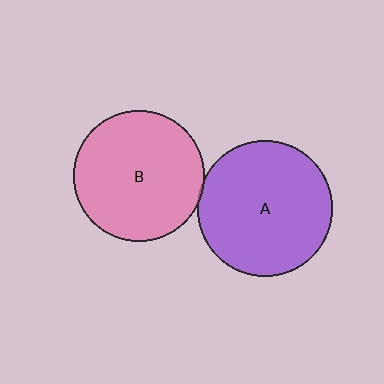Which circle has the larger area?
Circle A (purple).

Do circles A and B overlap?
Yes.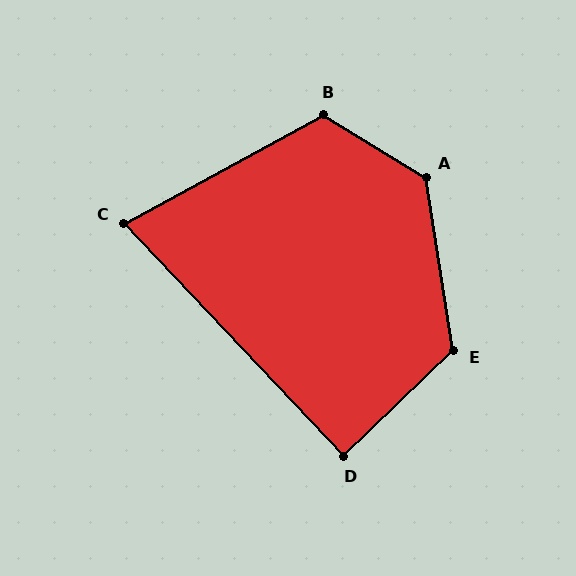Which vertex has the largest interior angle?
A, at approximately 130 degrees.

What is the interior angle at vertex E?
Approximately 125 degrees (obtuse).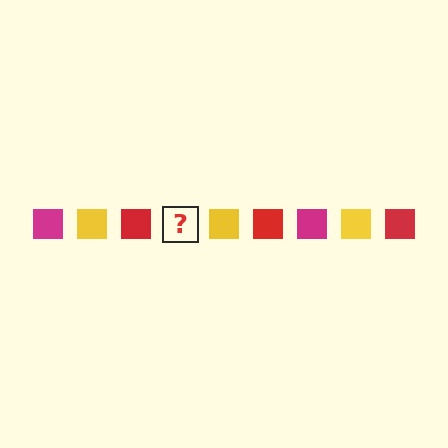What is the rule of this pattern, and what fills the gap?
The rule is that the pattern cycles through magenta, yellow, red squares. The gap should be filled with a magenta square.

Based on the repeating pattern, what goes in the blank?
The blank should be a magenta square.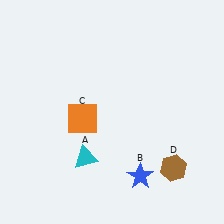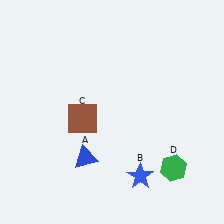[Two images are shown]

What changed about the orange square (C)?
In Image 1, C is orange. In Image 2, it changed to brown.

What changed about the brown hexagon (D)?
In Image 1, D is brown. In Image 2, it changed to green.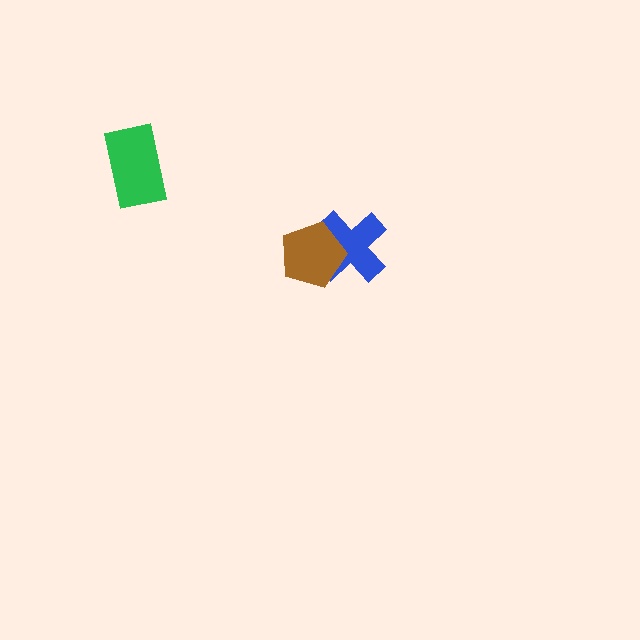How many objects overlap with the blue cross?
1 object overlaps with the blue cross.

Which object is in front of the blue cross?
The brown pentagon is in front of the blue cross.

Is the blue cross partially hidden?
Yes, it is partially covered by another shape.